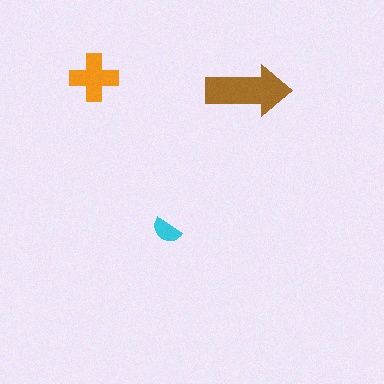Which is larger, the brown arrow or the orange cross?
The brown arrow.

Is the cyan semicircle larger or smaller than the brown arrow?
Smaller.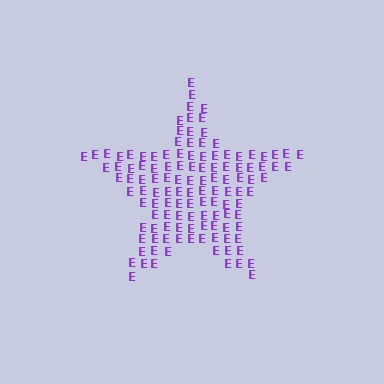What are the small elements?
The small elements are letter E's.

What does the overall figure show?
The overall figure shows a star.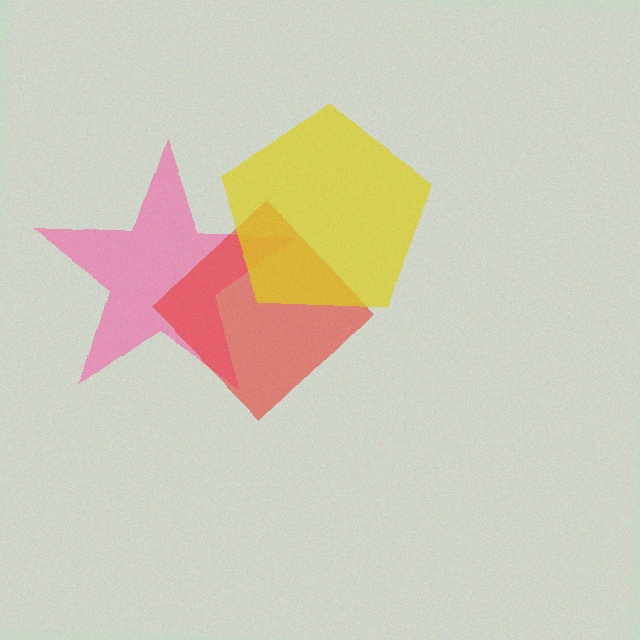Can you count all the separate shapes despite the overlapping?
Yes, there are 3 separate shapes.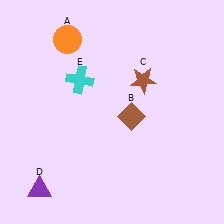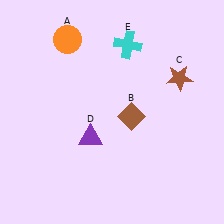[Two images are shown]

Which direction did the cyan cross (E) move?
The cyan cross (E) moved right.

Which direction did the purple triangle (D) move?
The purple triangle (D) moved up.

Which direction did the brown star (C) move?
The brown star (C) moved right.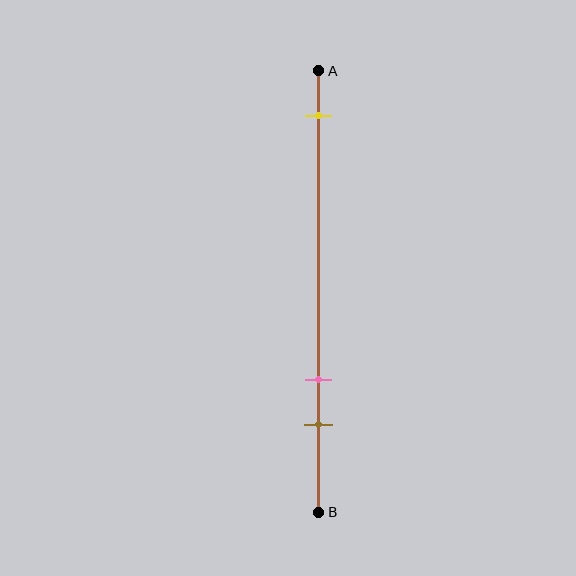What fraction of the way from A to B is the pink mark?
The pink mark is approximately 70% (0.7) of the way from A to B.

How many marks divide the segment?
There are 3 marks dividing the segment.